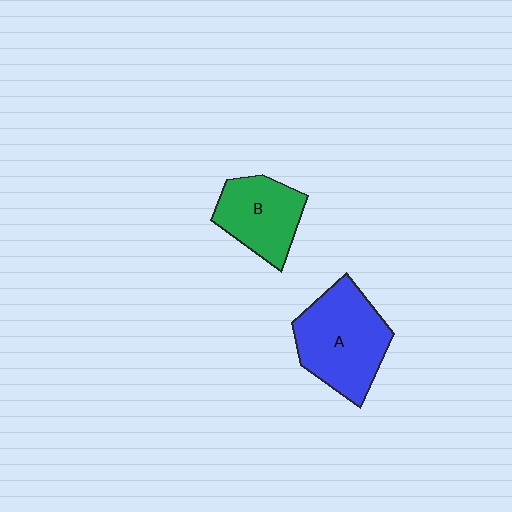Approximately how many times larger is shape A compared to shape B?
Approximately 1.4 times.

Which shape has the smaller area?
Shape B (green).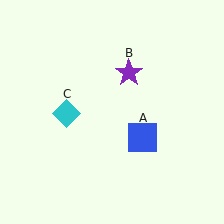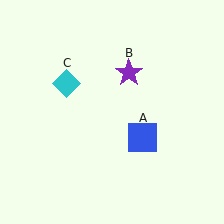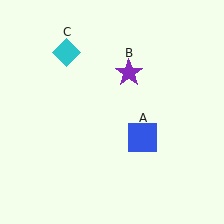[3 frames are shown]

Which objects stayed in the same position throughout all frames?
Blue square (object A) and purple star (object B) remained stationary.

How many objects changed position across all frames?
1 object changed position: cyan diamond (object C).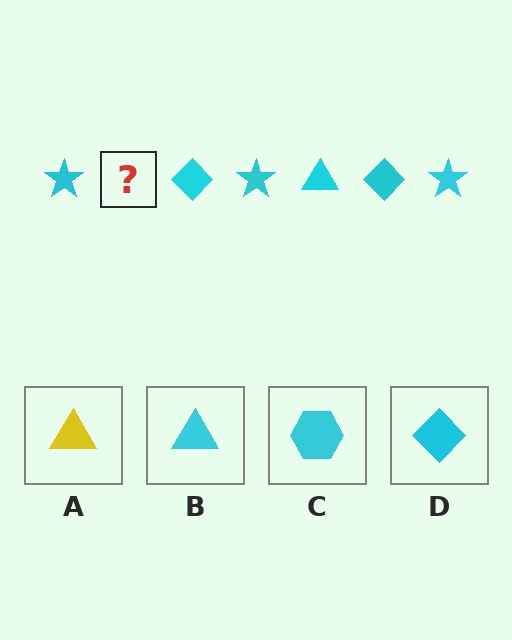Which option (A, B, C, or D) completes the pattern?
B.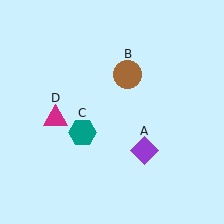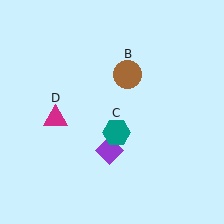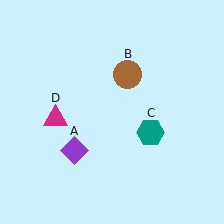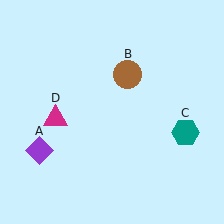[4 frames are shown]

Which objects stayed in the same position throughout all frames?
Brown circle (object B) and magenta triangle (object D) remained stationary.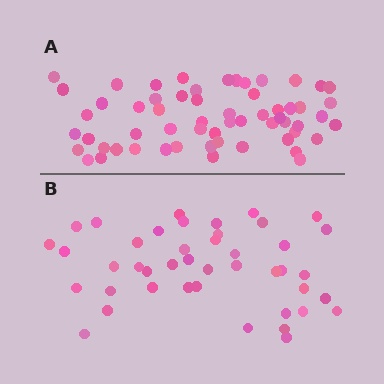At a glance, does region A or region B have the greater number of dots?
Region A (the top region) has more dots.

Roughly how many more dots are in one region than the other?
Region A has approximately 15 more dots than region B.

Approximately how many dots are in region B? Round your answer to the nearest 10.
About 40 dots. (The exact count is 43, which rounds to 40.)